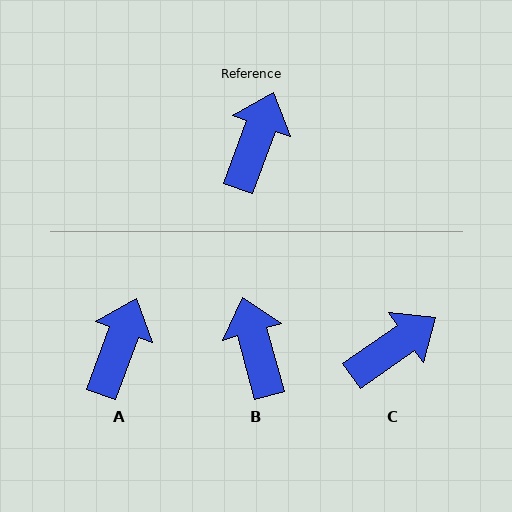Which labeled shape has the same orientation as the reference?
A.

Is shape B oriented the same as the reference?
No, it is off by about 36 degrees.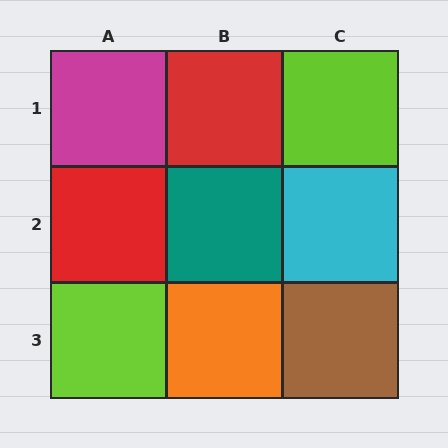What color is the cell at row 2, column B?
Teal.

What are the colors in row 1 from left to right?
Magenta, red, lime.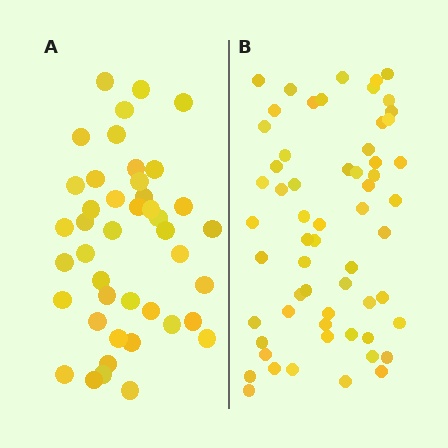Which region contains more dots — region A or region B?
Region B (the right region) has more dots.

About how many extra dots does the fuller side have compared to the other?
Region B has approximately 15 more dots than region A.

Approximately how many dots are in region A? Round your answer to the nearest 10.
About 40 dots. (The exact count is 43, which rounds to 40.)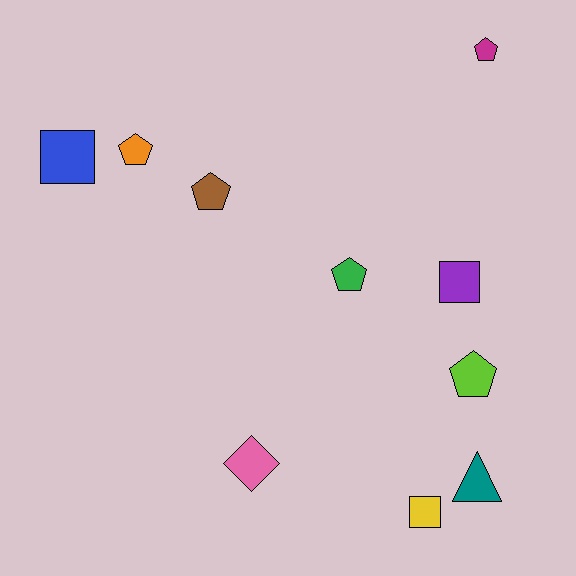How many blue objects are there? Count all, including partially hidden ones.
There is 1 blue object.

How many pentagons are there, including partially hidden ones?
There are 5 pentagons.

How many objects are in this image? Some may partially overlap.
There are 10 objects.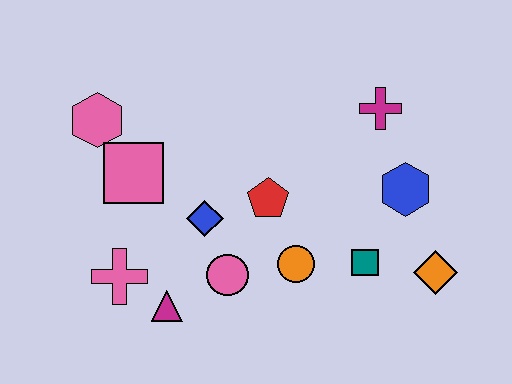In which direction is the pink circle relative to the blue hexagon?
The pink circle is to the left of the blue hexagon.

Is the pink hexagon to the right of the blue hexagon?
No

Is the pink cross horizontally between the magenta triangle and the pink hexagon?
Yes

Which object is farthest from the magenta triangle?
The magenta cross is farthest from the magenta triangle.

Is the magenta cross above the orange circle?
Yes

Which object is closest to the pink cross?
The magenta triangle is closest to the pink cross.